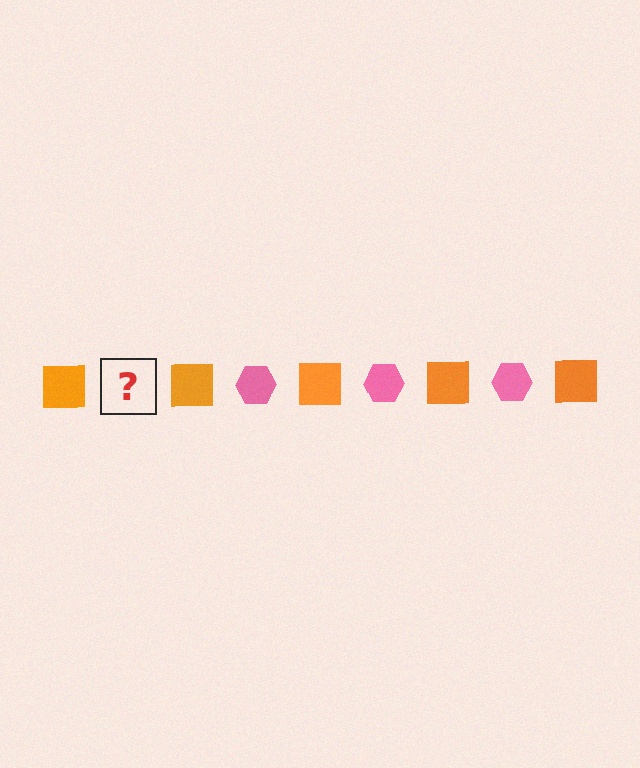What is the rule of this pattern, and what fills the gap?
The rule is that the pattern alternates between orange square and pink hexagon. The gap should be filled with a pink hexagon.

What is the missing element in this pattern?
The missing element is a pink hexagon.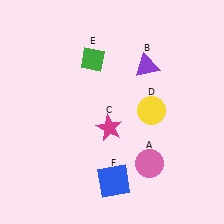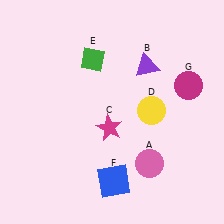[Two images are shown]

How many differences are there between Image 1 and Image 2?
There is 1 difference between the two images.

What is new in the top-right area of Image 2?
A magenta circle (G) was added in the top-right area of Image 2.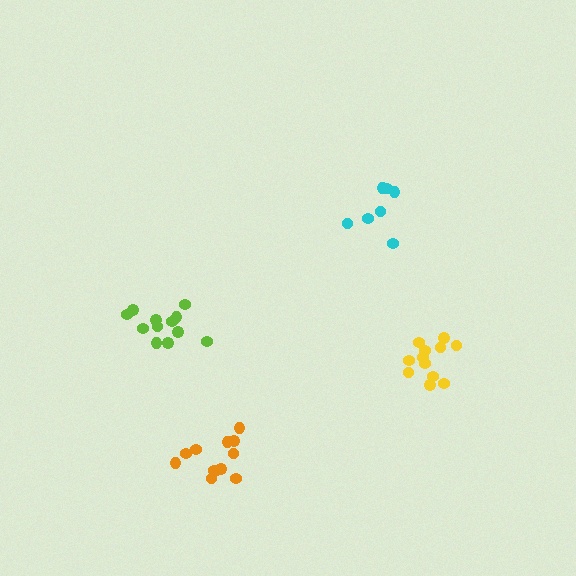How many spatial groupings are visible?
There are 4 spatial groupings.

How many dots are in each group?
Group 1: 12 dots, Group 2: 7 dots, Group 3: 12 dots, Group 4: 12 dots (43 total).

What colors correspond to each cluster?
The clusters are colored: yellow, cyan, lime, orange.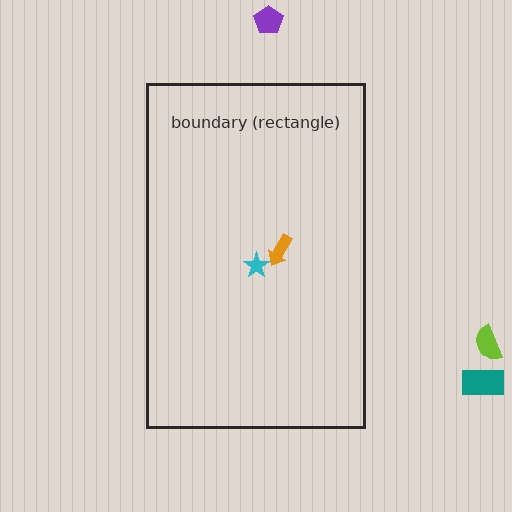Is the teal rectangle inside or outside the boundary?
Outside.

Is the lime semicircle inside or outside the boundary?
Outside.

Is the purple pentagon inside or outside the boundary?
Outside.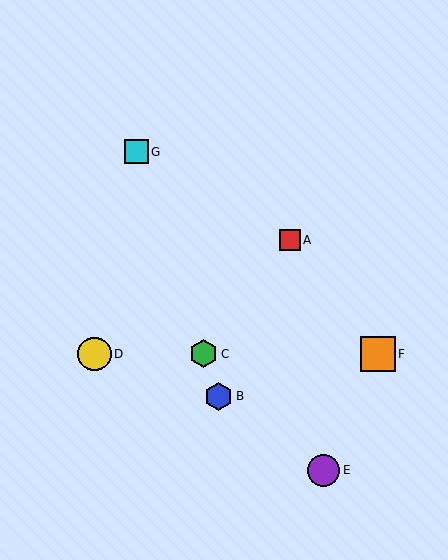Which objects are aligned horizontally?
Objects C, D, F are aligned horizontally.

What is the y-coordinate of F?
Object F is at y≈354.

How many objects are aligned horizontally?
3 objects (C, D, F) are aligned horizontally.